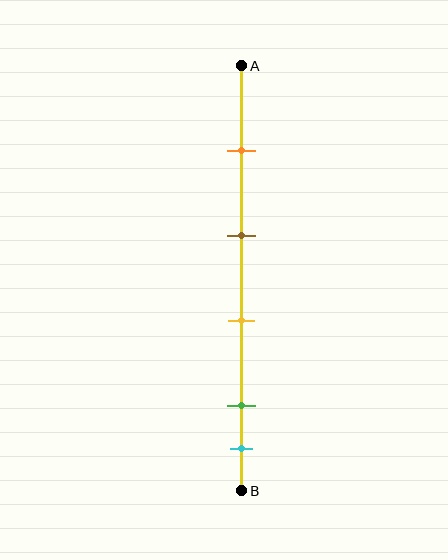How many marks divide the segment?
There are 5 marks dividing the segment.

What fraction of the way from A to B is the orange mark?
The orange mark is approximately 20% (0.2) of the way from A to B.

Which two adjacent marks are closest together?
The green and cyan marks are the closest adjacent pair.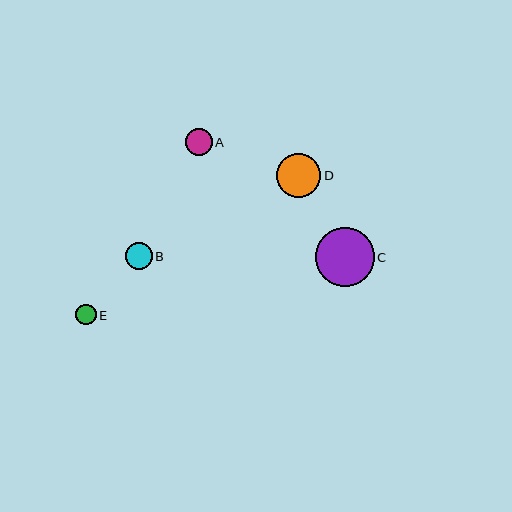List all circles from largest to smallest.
From largest to smallest: C, D, A, B, E.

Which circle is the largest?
Circle C is the largest with a size of approximately 59 pixels.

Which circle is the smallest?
Circle E is the smallest with a size of approximately 21 pixels.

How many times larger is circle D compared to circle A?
Circle D is approximately 1.7 times the size of circle A.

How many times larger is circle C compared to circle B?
Circle C is approximately 2.2 times the size of circle B.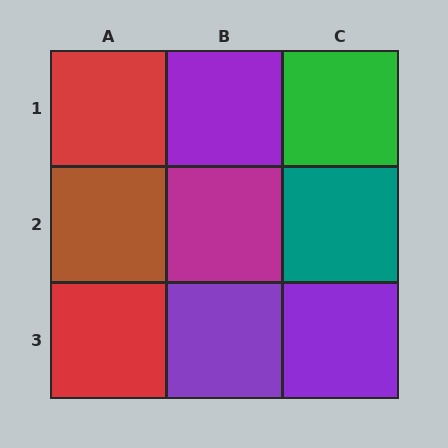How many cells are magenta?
1 cell is magenta.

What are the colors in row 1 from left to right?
Red, purple, green.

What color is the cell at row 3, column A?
Red.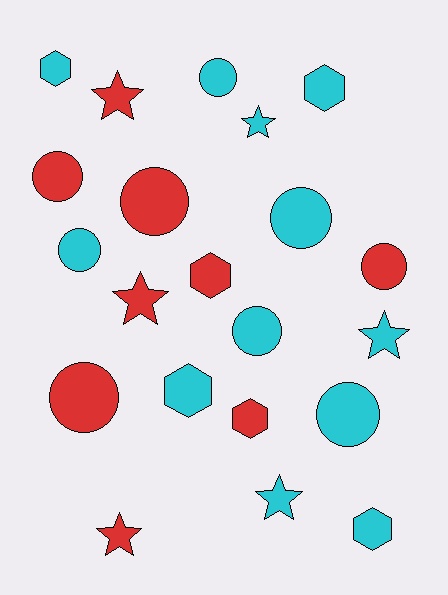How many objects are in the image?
There are 21 objects.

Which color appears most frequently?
Cyan, with 12 objects.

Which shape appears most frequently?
Circle, with 9 objects.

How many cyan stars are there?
There are 3 cyan stars.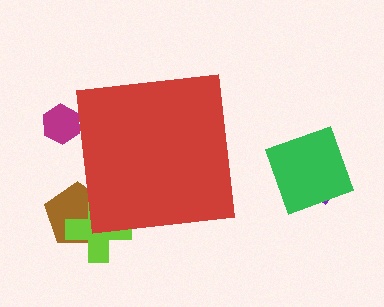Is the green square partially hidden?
No, the green square is fully visible.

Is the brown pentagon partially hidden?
Yes, the brown pentagon is partially hidden behind the red square.